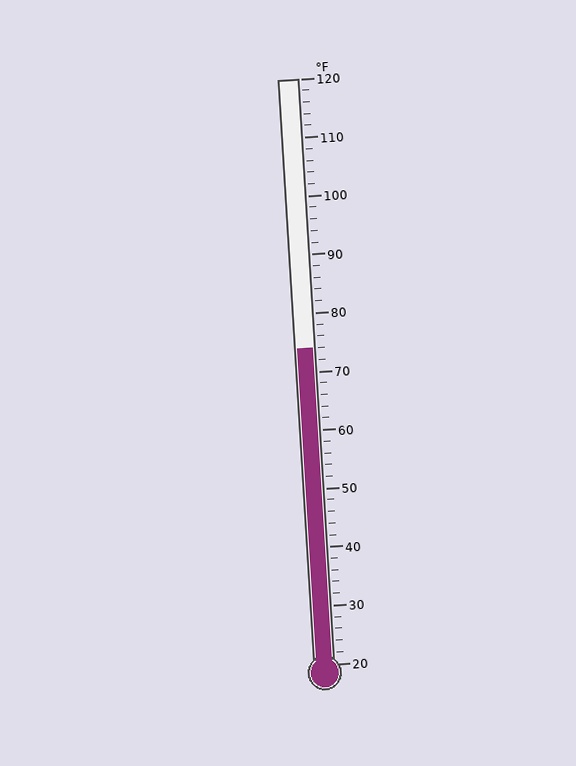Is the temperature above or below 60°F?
The temperature is above 60°F.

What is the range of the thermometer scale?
The thermometer scale ranges from 20°F to 120°F.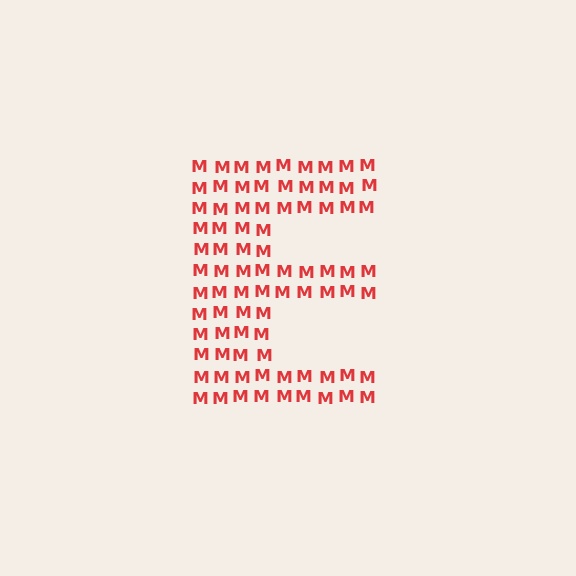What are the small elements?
The small elements are letter M's.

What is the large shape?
The large shape is the letter E.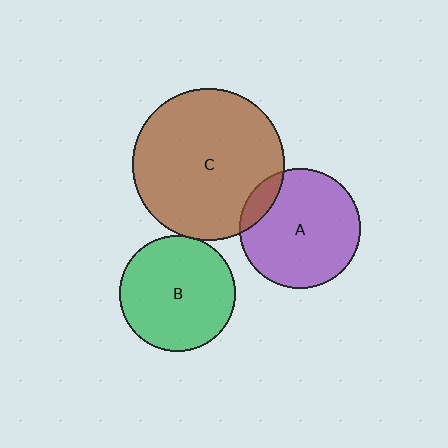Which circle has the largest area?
Circle C (brown).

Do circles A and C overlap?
Yes.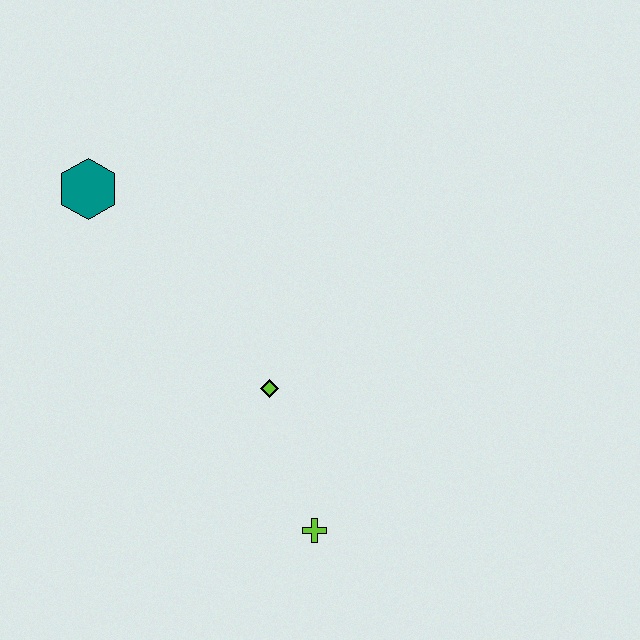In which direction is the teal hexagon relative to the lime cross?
The teal hexagon is above the lime cross.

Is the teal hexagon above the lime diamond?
Yes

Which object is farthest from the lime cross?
The teal hexagon is farthest from the lime cross.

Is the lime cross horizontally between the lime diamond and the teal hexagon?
No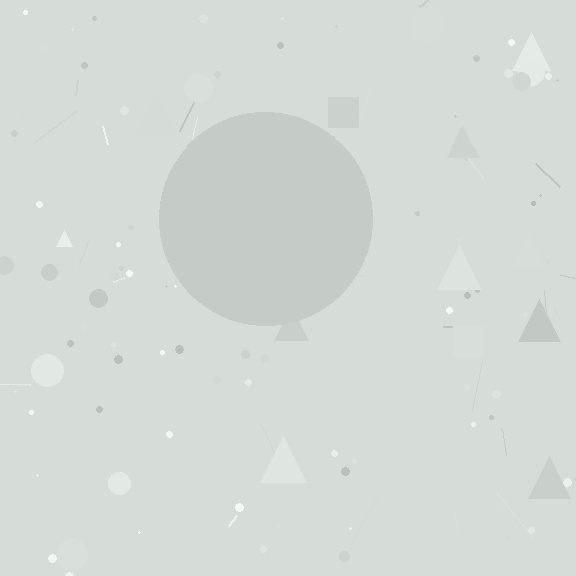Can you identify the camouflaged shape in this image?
The camouflaged shape is a circle.